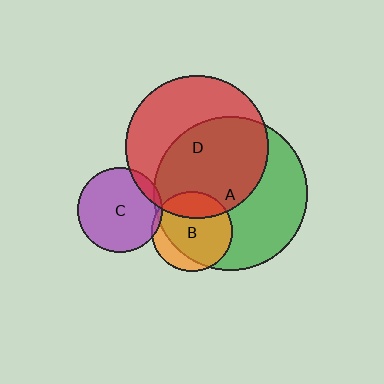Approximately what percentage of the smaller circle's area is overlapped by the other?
Approximately 5%.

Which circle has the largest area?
Circle A (green).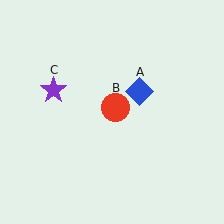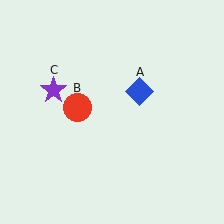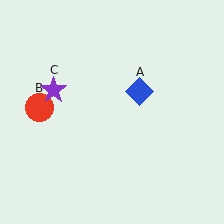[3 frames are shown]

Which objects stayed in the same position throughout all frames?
Blue diamond (object A) and purple star (object C) remained stationary.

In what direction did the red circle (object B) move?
The red circle (object B) moved left.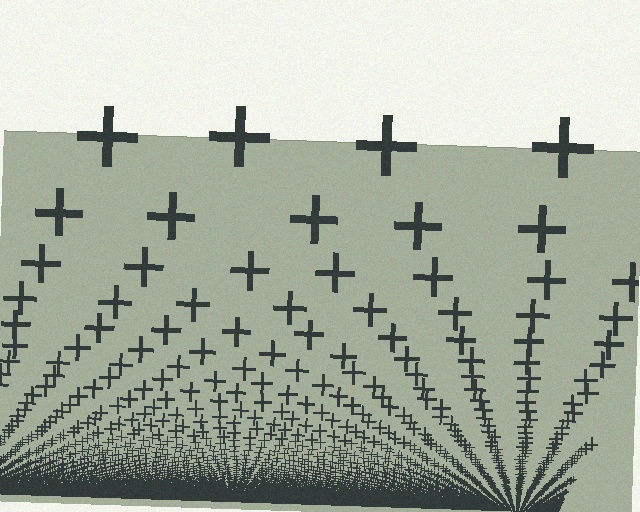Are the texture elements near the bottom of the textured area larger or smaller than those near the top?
Smaller. The gradient is inverted — elements near the bottom are smaller and denser.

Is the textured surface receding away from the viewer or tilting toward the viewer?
The surface appears to tilt toward the viewer. Texture elements get larger and sparser toward the top.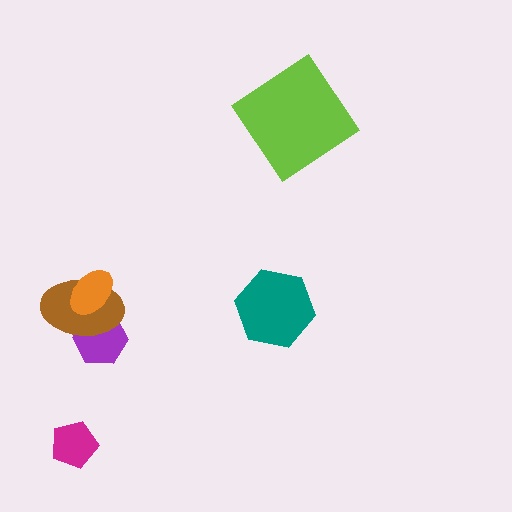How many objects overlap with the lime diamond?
0 objects overlap with the lime diamond.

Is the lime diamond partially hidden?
No, no other shape covers it.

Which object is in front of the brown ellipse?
The orange ellipse is in front of the brown ellipse.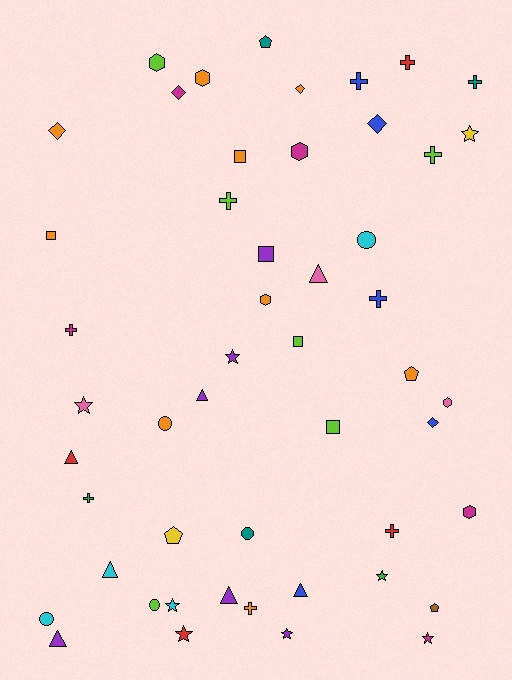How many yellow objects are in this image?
There are 2 yellow objects.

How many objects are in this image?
There are 50 objects.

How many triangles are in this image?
There are 7 triangles.